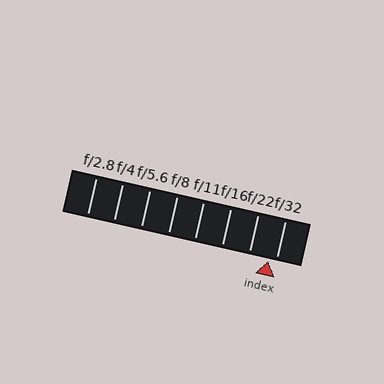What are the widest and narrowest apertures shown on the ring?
The widest aperture shown is f/2.8 and the narrowest is f/32.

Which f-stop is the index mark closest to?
The index mark is closest to f/32.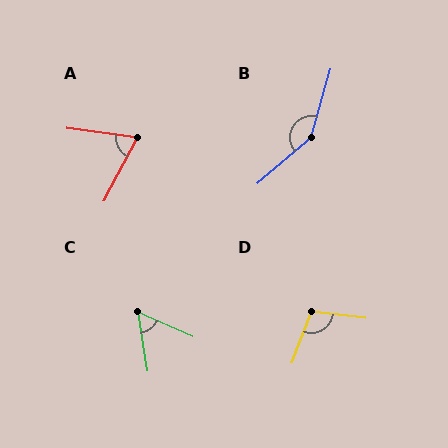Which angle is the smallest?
C, at approximately 57 degrees.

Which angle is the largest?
B, at approximately 146 degrees.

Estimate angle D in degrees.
Approximately 104 degrees.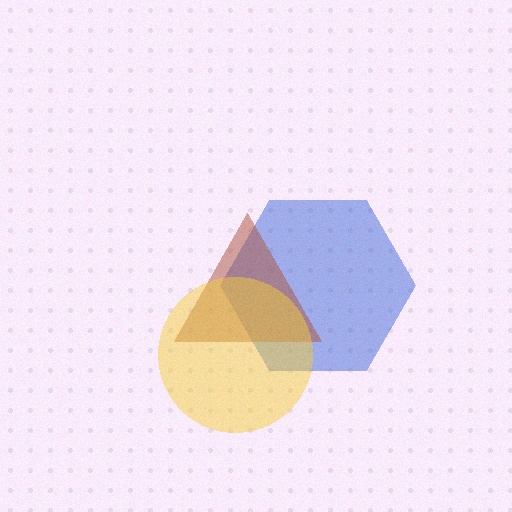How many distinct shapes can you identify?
There are 3 distinct shapes: a blue hexagon, a brown triangle, a yellow circle.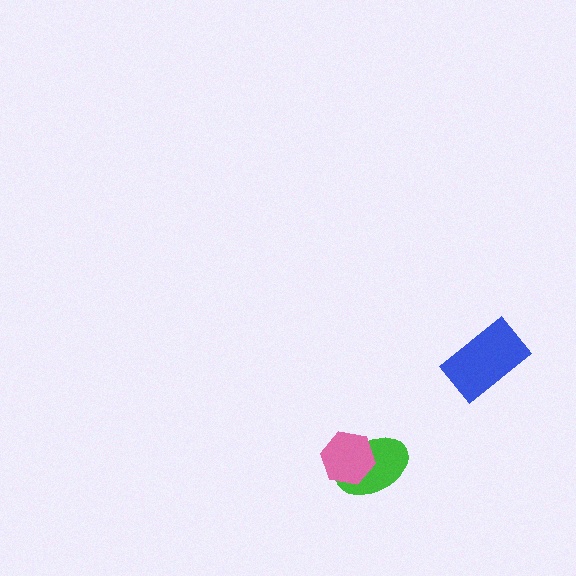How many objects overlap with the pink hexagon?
1 object overlaps with the pink hexagon.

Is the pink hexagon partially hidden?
No, no other shape covers it.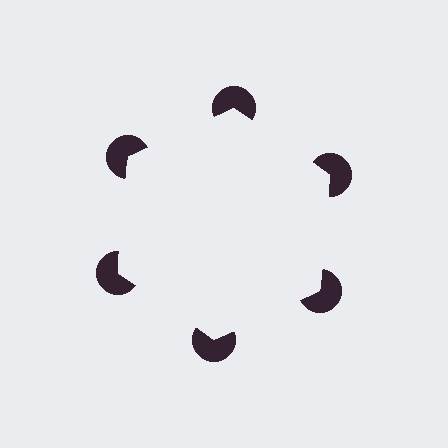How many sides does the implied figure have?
6 sides.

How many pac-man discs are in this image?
There are 6 — one at each vertex of the illusory hexagon.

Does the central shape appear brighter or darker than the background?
It typically appears slightly brighter than the background, even though no actual brightness change is drawn.